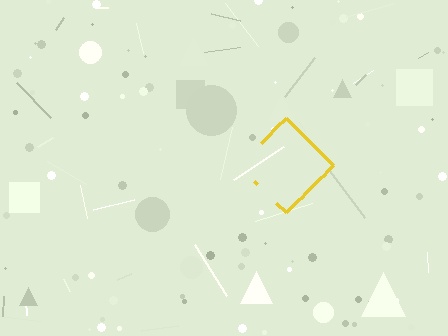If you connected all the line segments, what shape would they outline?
They would outline a diamond.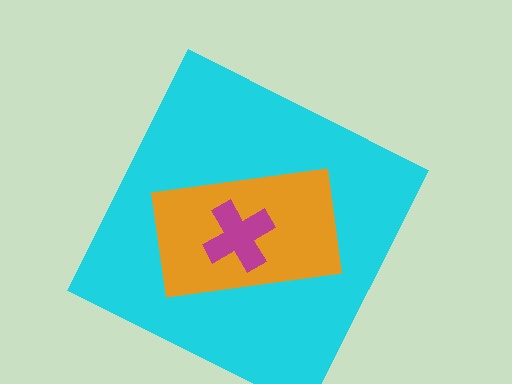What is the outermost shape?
The cyan square.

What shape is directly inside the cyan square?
The orange rectangle.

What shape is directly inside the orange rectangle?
The magenta cross.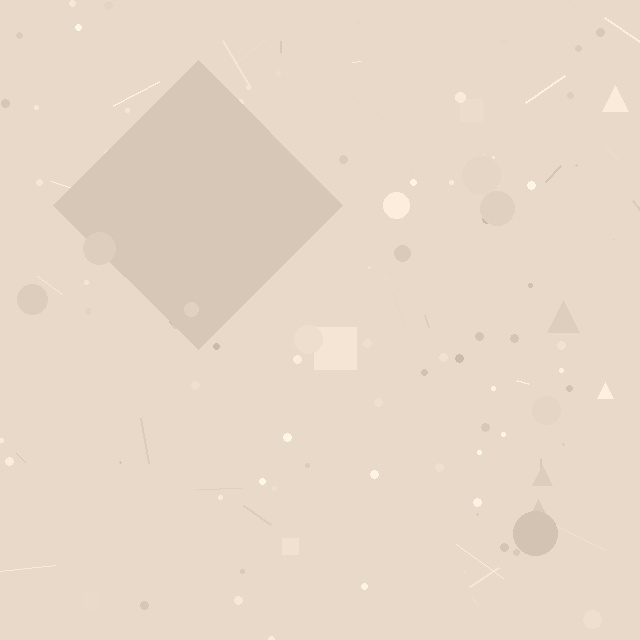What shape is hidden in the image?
A diamond is hidden in the image.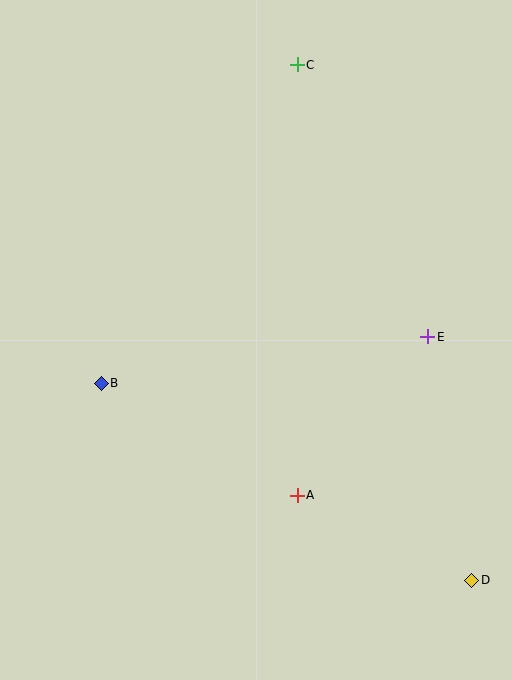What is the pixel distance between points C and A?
The distance between C and A is 431 pixels.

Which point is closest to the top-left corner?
Point C is closest to the top-left corner.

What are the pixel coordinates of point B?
Point B is at (101, 383).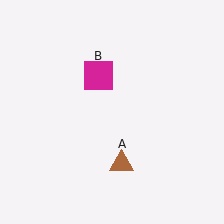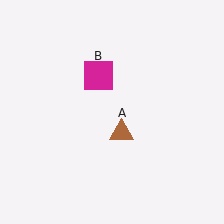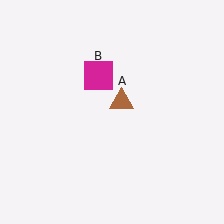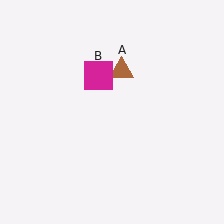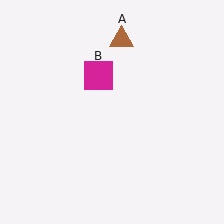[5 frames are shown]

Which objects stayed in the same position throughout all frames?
Magenta square (object B) remained stationary.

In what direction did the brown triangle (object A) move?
The brown triangle (object A) moved up.